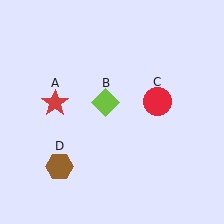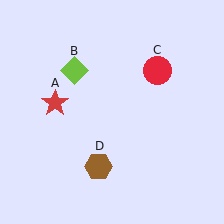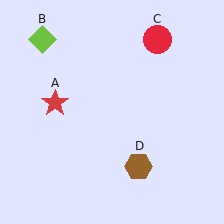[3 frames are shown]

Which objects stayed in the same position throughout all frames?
Red star (object A) remained stationary.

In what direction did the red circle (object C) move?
The red circle (object C) moved up.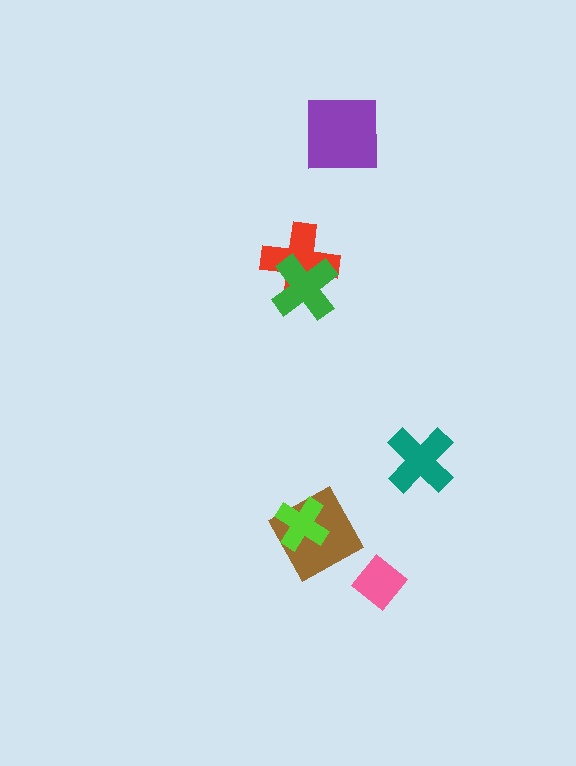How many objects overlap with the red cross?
1 object overlaps with the red cross.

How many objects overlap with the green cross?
1 object overlaps with the green cross.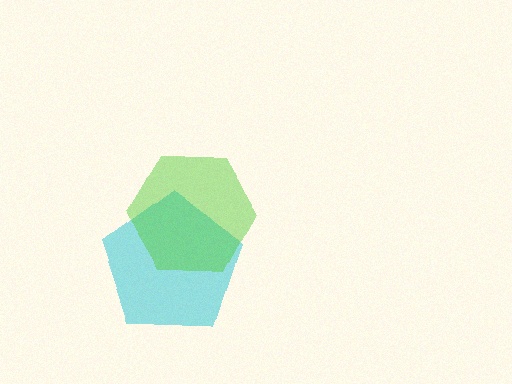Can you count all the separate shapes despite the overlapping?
Yes, there are 2 separate shapes.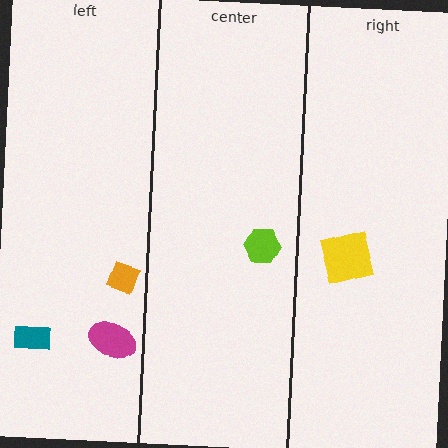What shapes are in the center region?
The lime hexagon.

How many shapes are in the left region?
3.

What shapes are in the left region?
The orange diamond, the teal rectangle, the magenta ellipse.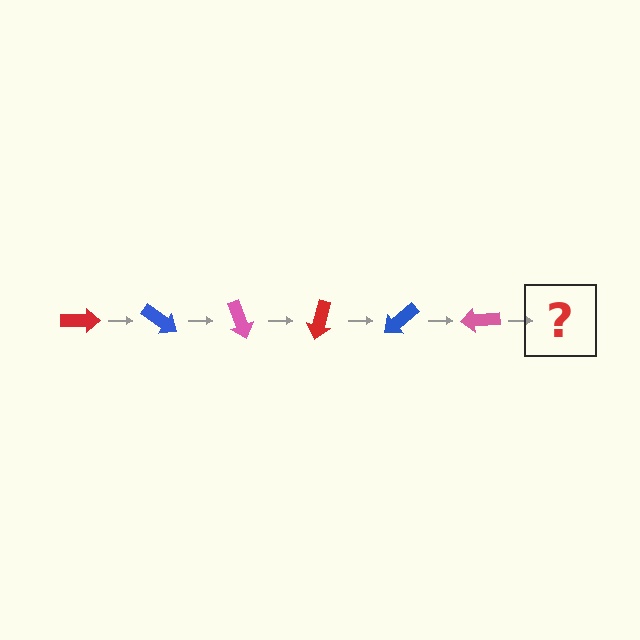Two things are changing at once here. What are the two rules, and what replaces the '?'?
The two rules are that it rotates 35 degrees each step and the color cycles through red, blue, and pink. The '?' should be a red arrow, rotated 210 degrees from the start.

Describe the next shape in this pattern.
It should be a red arrow, rotated 210 degrees from the start.